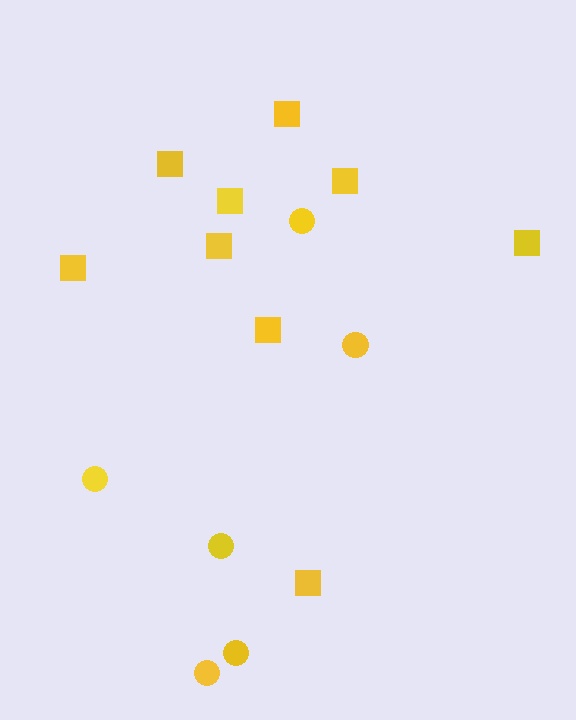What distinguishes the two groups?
There are 2 groups: one group of squares (9) and one group of circles (6).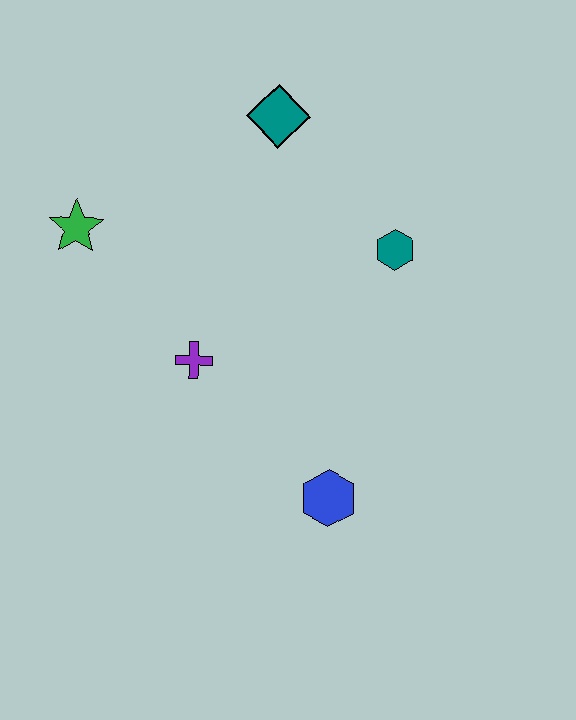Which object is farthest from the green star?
The blue hexagon is farthest from the green star.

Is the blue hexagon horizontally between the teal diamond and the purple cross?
No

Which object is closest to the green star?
The purple cross is closest to the green star.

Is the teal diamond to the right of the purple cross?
Yes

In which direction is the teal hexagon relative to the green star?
The teal hexagon is to the right of the green star.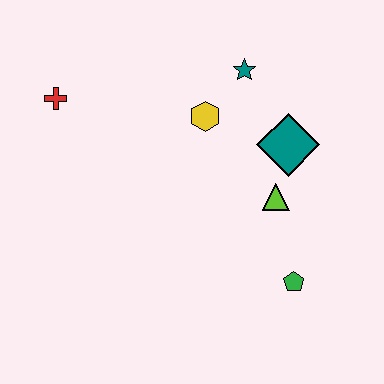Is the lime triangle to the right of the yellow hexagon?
Yes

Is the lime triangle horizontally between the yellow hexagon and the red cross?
No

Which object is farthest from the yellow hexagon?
The green pentagon is farthest from the yellow hexagon.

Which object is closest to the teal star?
The yellow hexagon is closest to the teal star.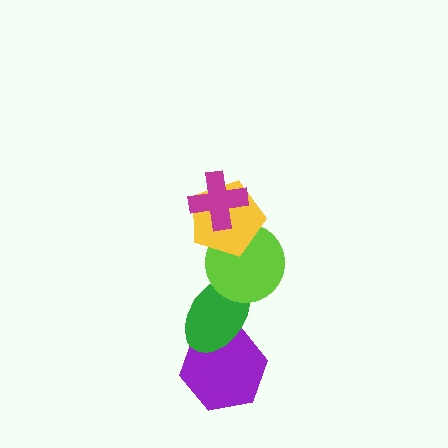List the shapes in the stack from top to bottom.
From top to bottom: the magenta cross, the yellow pentagon, the lime circle, the green ellipse, the purple hexagon.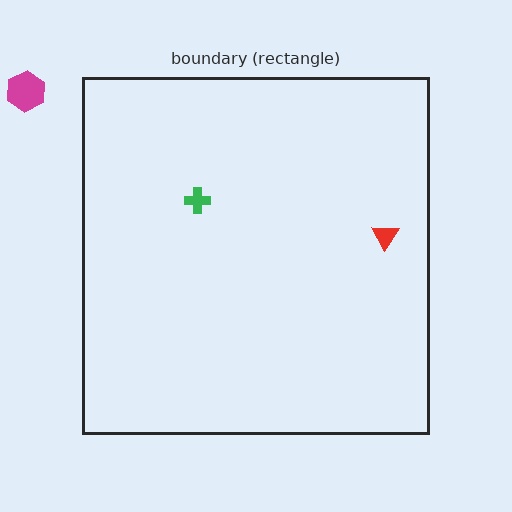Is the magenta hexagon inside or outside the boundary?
Outside.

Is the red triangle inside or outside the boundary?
Inside.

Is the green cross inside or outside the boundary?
Inside.